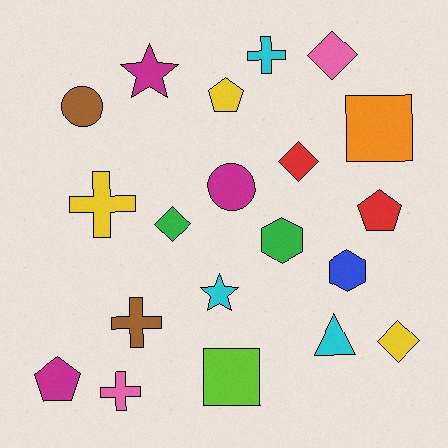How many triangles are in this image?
There is 1 triangle.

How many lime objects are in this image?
There is 1 lime object.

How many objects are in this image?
There are 20 objects.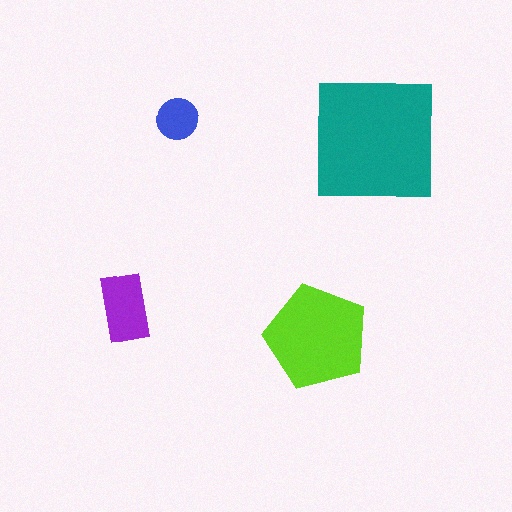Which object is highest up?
The blue circle is topmost.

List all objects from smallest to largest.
The blue circle, the purple rectangle, the lime pentagon, the teal square.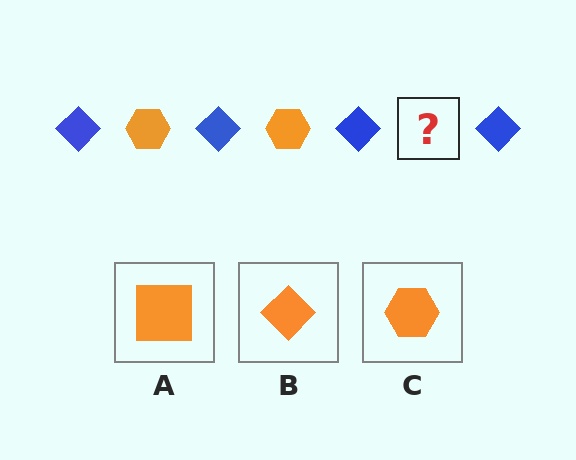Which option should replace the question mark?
Option C.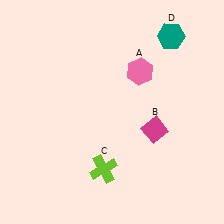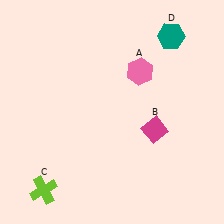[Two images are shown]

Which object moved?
The lime cross (C) moved left.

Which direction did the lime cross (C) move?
The lime cross (C) moved left.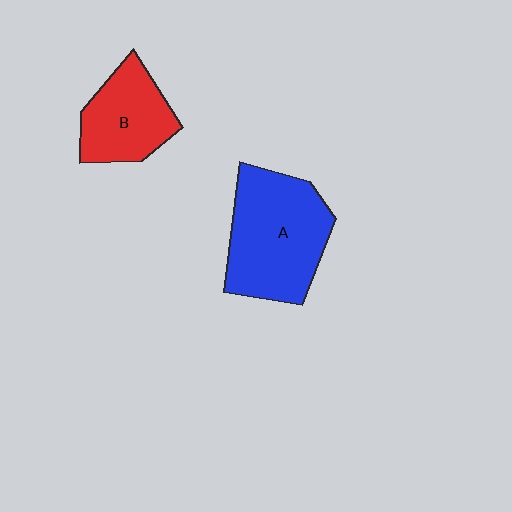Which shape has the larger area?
Shape A (blue).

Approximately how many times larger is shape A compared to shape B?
Approximately 1.6 times.